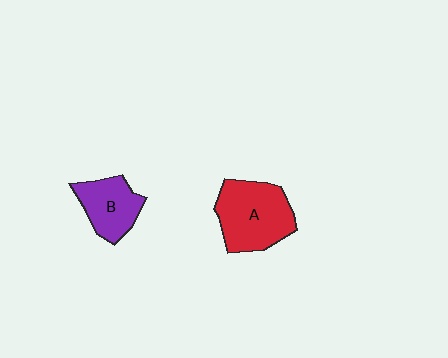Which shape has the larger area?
Shape A (red).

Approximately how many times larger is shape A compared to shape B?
Approximately 1.5 times.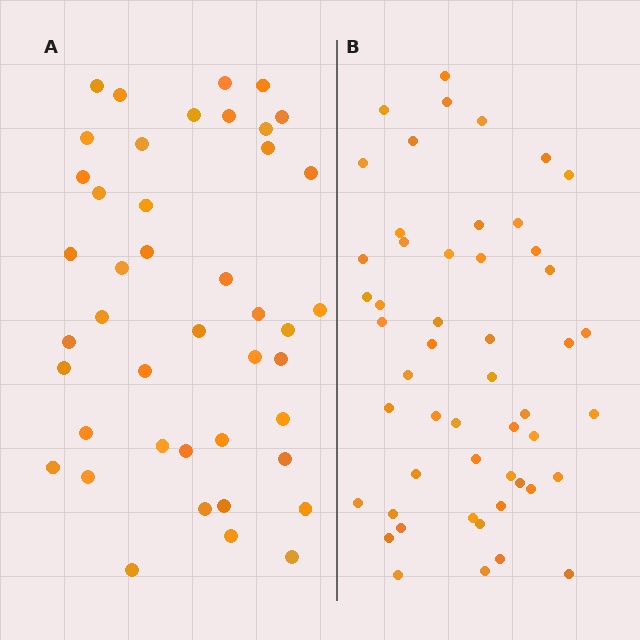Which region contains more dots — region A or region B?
Region B (the right region) has more dots.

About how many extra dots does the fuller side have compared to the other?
Region B has roughly 8 or so more dots than region A.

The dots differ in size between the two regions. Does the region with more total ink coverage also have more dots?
No. Region A has more total ink coverage because its dots are larger, but region B actually contains more individual dots. Total area can be misleading — the number of items is what matters here.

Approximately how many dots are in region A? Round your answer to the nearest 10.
About 40 dots. (The exact count is 43, which rounds to 40.)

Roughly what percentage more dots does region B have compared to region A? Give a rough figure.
About 20% more.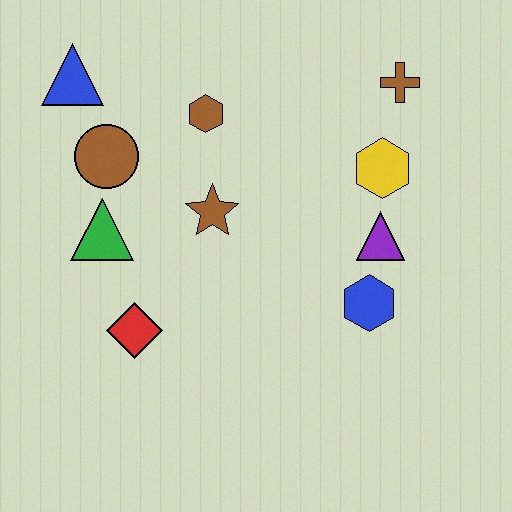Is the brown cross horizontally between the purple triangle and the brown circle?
No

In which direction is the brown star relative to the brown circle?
The brown star is to the right of the brown circle.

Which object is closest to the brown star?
The brown hexagon is closest to the brown star.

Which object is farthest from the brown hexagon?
The blue hexagon is farthest from the brown hexagon.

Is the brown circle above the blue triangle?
No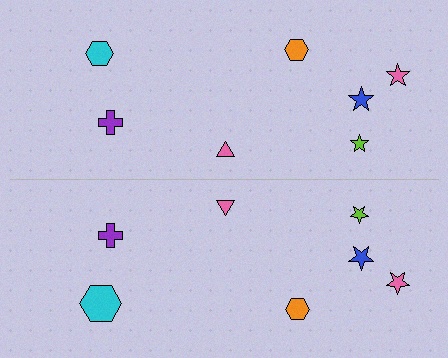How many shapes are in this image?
There are 14 shapes in this image.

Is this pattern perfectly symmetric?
No, the pattern is not perfectly symmetric. The cyan hexagon on the bottom side has a different size than its mirror counterpart.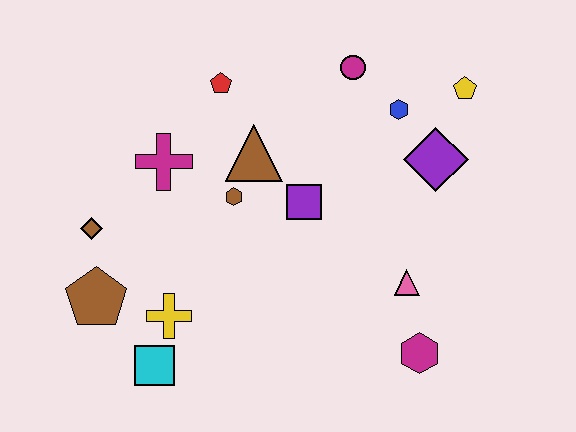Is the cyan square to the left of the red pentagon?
Yes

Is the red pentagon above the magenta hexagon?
Yes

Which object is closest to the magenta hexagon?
The pink triangle is closest to the magenta hexagon.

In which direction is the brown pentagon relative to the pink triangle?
The brown pentagon is to the left of the pink triangle.